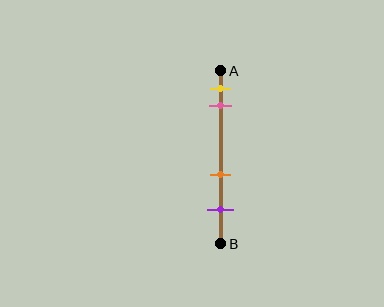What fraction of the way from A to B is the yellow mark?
The yellow mark is approximately 10% (0.1) of the way from A to B.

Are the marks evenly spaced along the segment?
No, the marks are not evenly spaced.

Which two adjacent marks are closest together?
The yellow and pink marks are the closest adjacent pair.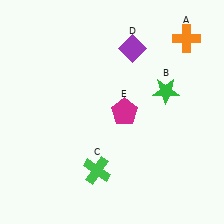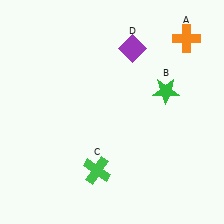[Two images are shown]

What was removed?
The magenta pentagon (E) was removed in Image 2.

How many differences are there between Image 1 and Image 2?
There is 1 difference between the two images.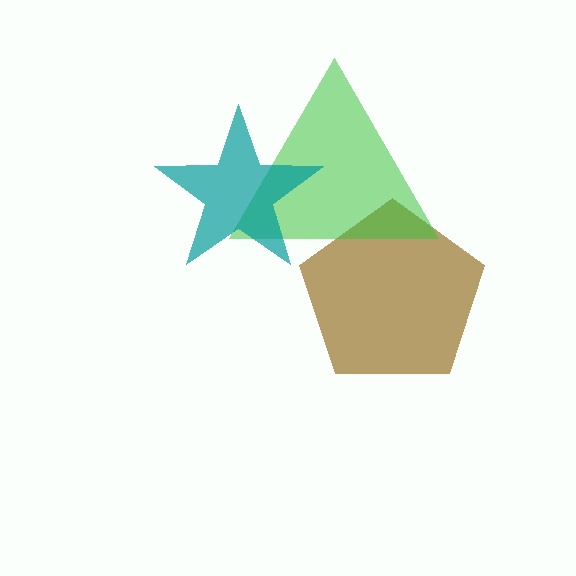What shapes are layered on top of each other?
The layered shapes are: a brown pentagon, a green triangle, a teal star.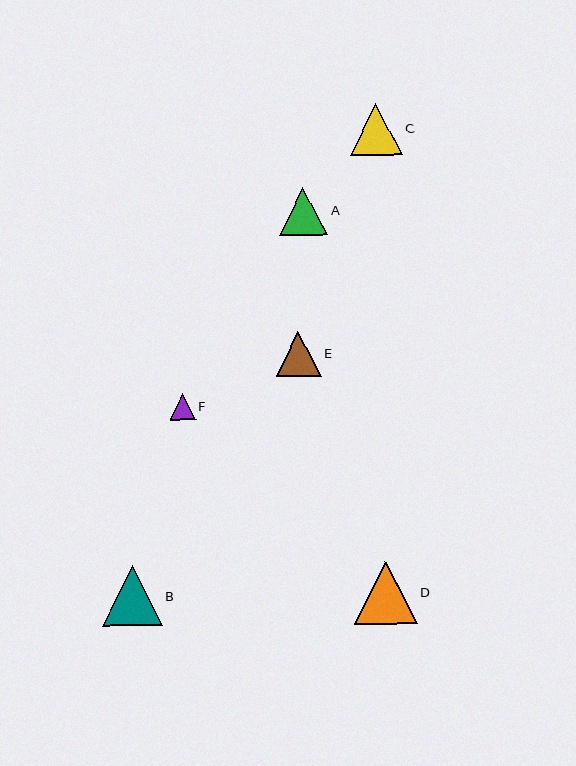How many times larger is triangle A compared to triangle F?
Triangle A is approximately 1.9 times the size of triangle F.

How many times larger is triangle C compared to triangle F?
Triangle C is approximately 2.0 times the size of triangle F.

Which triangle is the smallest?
Triangle F is the smallest with a size of approximately 26 pixels.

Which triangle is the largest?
Triangle D is the largest with a size of approximately 63 pixels.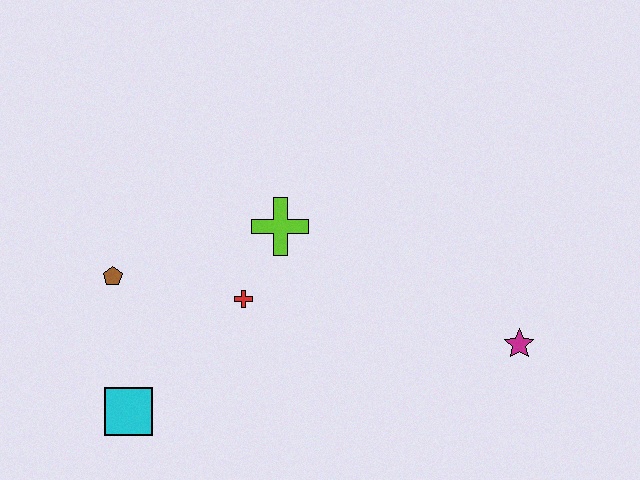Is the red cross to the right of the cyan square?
Yes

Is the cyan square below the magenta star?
Yes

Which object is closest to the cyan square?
The brown pentagon is closest to the cyan square.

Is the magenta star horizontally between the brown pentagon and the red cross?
No